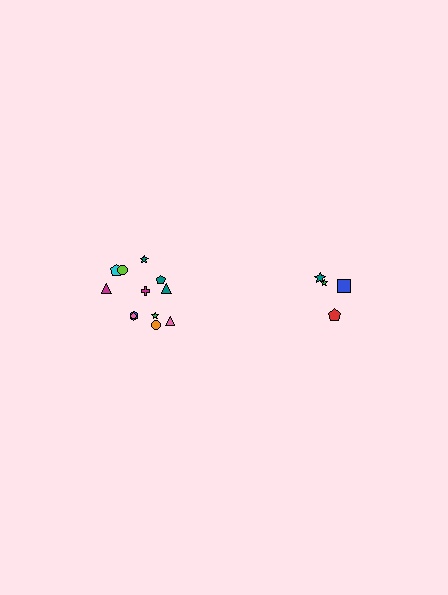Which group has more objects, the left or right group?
The left group.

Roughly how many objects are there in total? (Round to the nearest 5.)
Roughly 15 objects in total.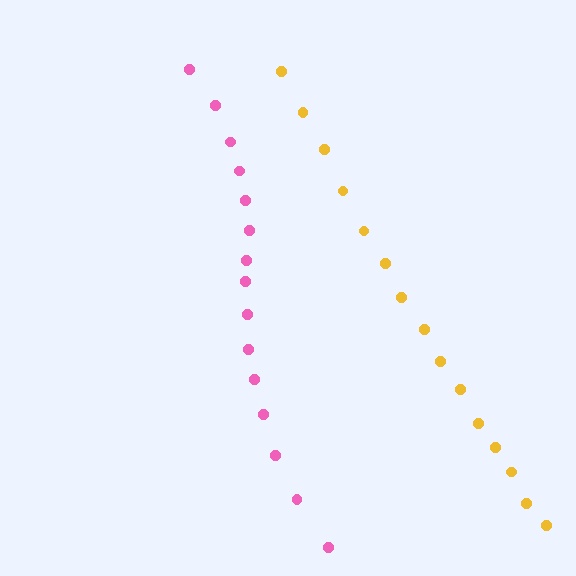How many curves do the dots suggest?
There are 2 distinct paths.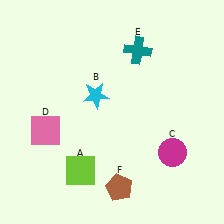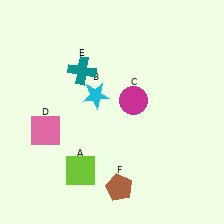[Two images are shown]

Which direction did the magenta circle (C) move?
The magenta circle (C) moved up.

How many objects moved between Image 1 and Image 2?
2 objects moved between the two images.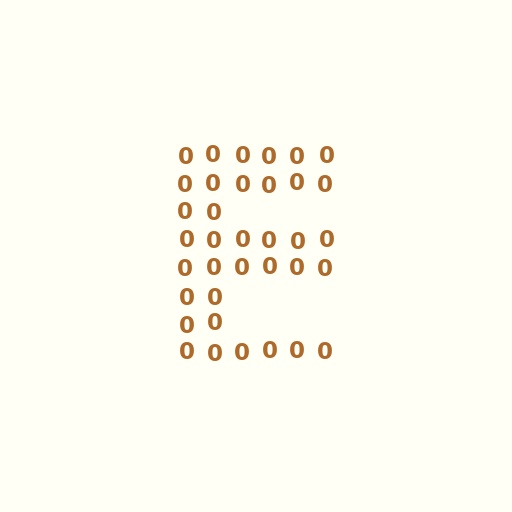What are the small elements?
The small elements are digit 0's.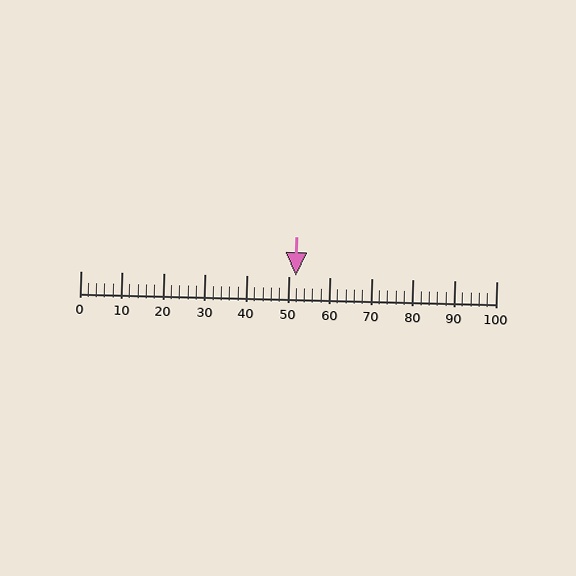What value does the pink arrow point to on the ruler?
The pink arrow points to approximately 52.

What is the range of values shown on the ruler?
The ruler shows values from 0 to 100.